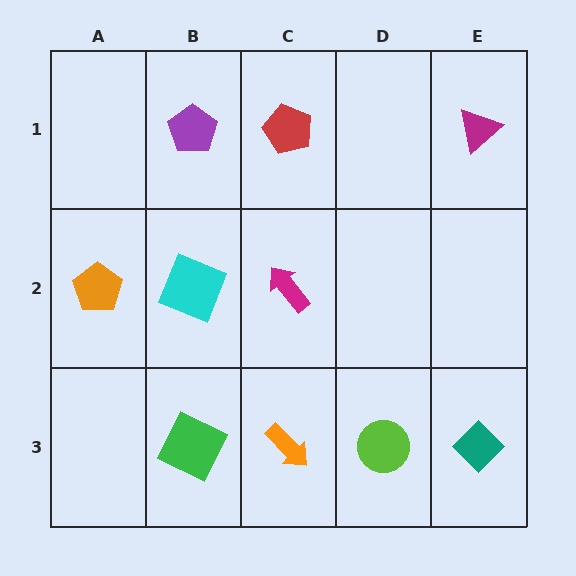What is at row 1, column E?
A magenta triangle.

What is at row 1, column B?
A purple pentagon.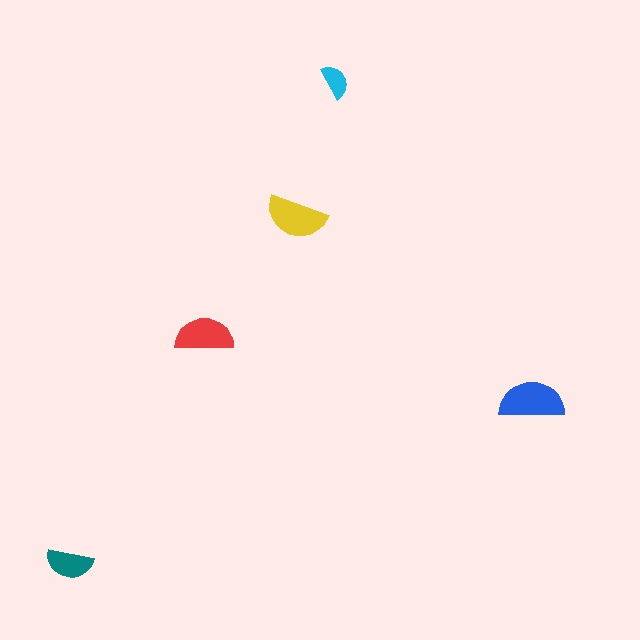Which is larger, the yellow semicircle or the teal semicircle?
The yellow one.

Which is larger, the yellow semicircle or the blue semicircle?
The blue one.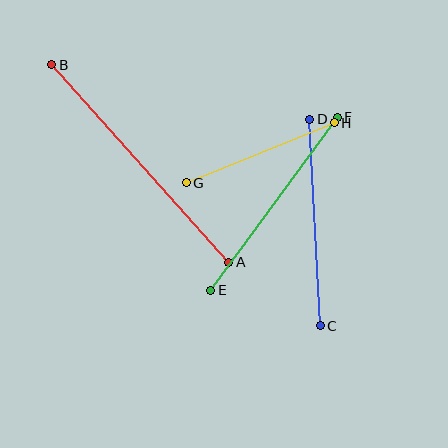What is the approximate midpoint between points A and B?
The midpoint is at approximately (140, 164) pixels.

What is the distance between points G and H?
The distance is approximately 160 pixels.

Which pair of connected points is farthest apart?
Points A and B are farthest apart.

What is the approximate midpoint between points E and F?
The midpoint is at approximately (274, 204) pixels.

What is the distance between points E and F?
The distance is approximately 214 pixels.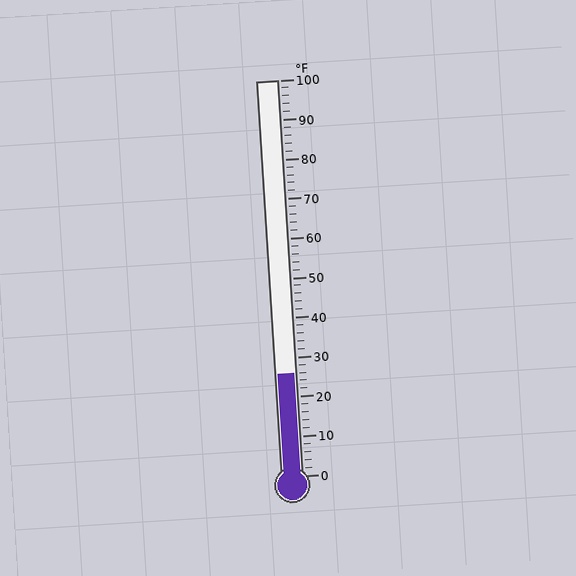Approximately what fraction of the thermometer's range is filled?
The thermometer is filled to approximately 25% of its range.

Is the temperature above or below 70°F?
The temperature is below 70°F.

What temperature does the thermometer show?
The thermometer shows approximately 26°F.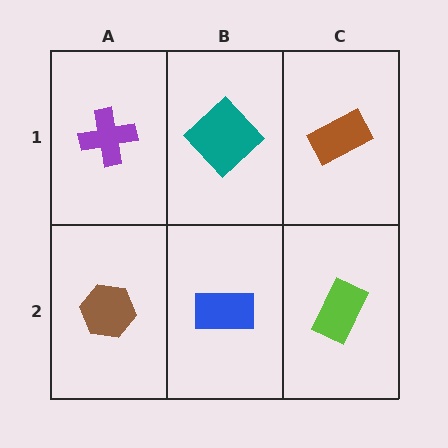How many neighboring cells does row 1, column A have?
2.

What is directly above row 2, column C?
A brown rectangle.